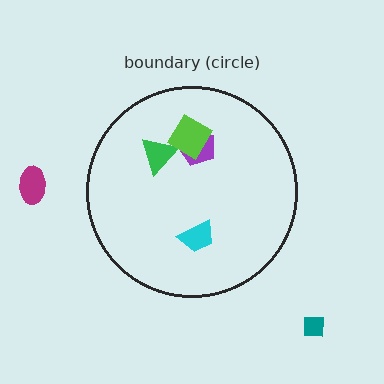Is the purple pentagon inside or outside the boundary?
Inside.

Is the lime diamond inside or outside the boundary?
Inside.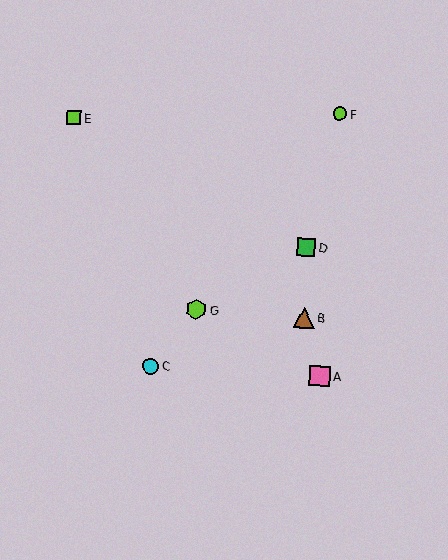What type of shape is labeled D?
Shape D is a green square.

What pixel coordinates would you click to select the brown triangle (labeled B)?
Click at (304, 318) to select the brown triangle B.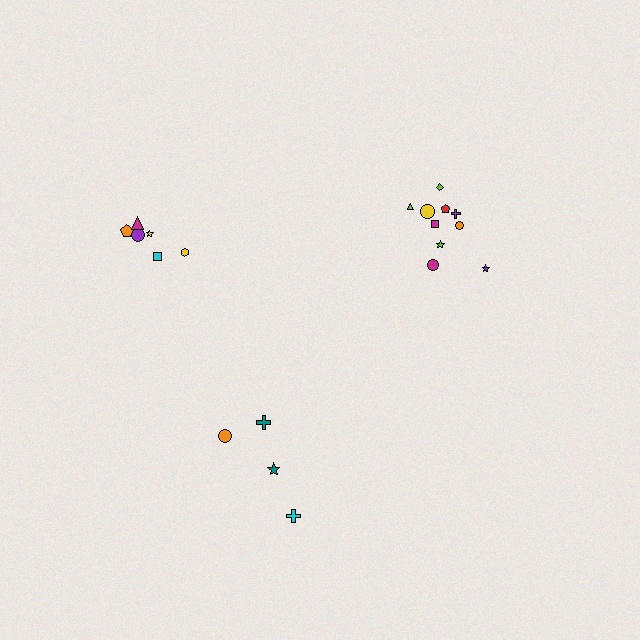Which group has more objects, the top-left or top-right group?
The top-right group.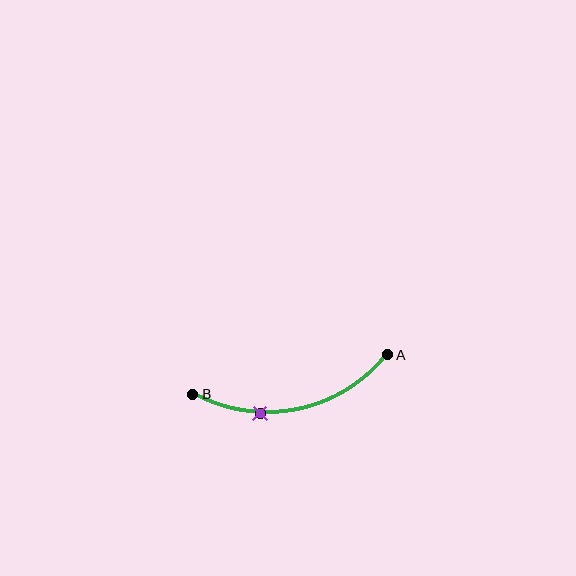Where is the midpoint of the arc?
The arc midpoint is the point on the curve farthest from the straight line joining A and B. It sits below that line.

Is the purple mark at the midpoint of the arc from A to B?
No. The purple mark lies on the arc but is closer to endpoint B. The arc midpoint would be at the point on the curve equidistant along the arc from both A and B.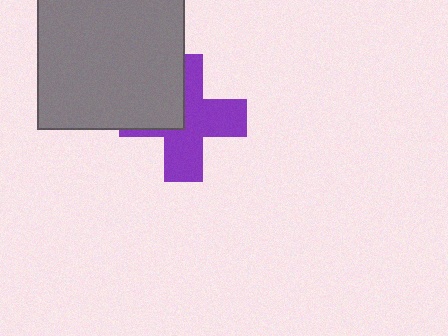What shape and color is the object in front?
The object in front is a gray square.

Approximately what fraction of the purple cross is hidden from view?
Roughly 35% of the purple cross is hidden behind the gray square.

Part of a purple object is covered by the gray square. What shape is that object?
It is a cross.